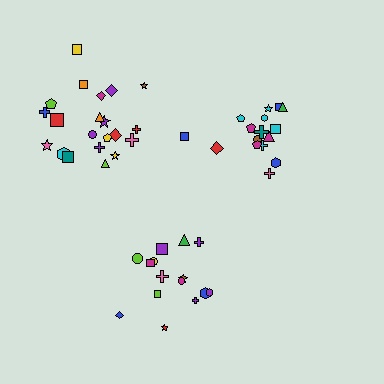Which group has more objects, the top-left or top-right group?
The top-left group.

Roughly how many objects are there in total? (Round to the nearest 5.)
Roughly 50 objects in total.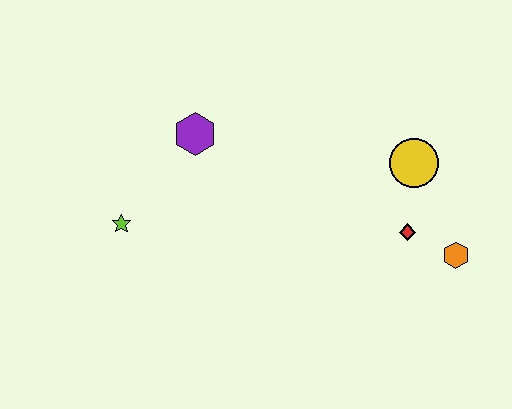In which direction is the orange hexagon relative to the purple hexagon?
The orange hexagon is to the right of the purple hexagon.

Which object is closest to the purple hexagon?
The lime star is closest to the purple hexagon.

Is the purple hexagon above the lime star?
Yes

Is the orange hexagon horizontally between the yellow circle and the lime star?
No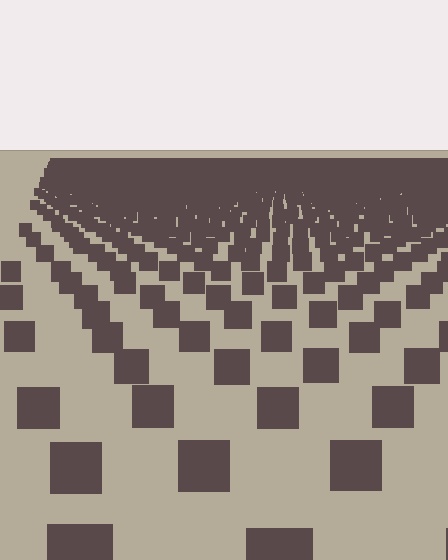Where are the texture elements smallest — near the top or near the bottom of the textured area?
Near the top.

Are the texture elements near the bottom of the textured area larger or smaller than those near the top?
Larger. Near the bottom, elements are closer to the viewer and appear at a bigger on-screen size.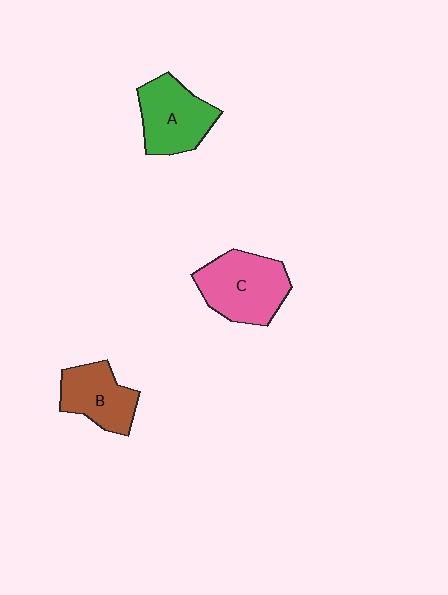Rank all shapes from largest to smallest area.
From largest to smallest: C (pink), A (green), B (brown).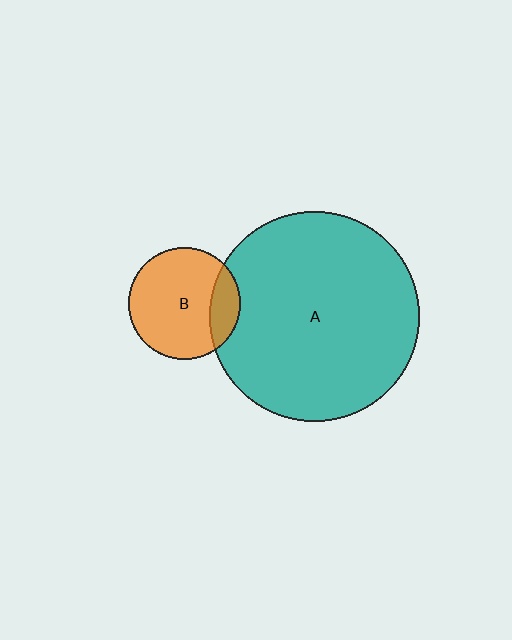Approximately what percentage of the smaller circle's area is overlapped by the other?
Approximately 20%.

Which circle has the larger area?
Circle A (teal).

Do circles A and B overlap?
Yes.